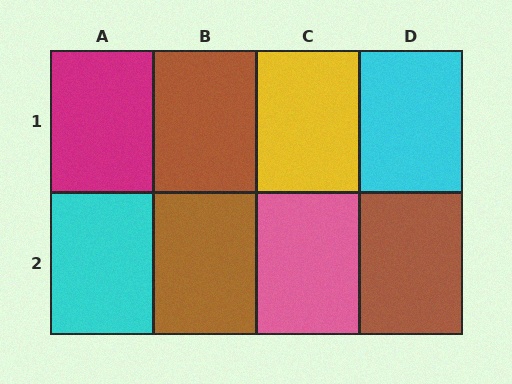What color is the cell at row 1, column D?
Cyan.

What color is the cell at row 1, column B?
Brown.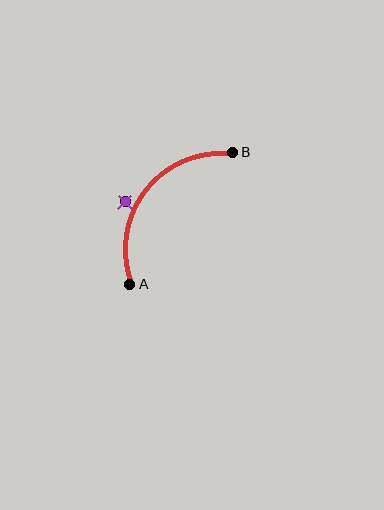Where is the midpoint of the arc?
The arc midpoint is the point on the curve farthest from the straight line joining A and B. It sits above and to the left of that line.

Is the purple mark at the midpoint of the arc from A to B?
No — the purple mark does not lie on the arc at all. It sits slightly outside the curve.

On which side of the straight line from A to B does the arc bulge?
The arc bulges above and to the left of the straight line connecting A and B.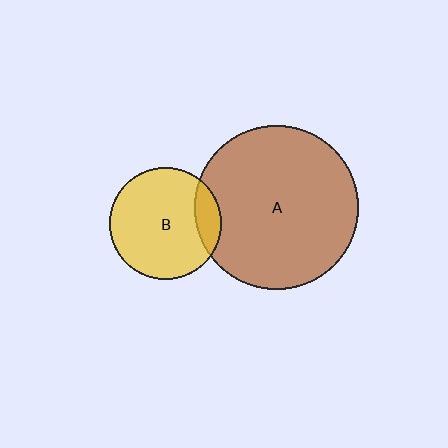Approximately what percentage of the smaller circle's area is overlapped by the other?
Approximately 15%.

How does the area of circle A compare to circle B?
Approximately 2.1 times.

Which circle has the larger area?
Circle A (brown).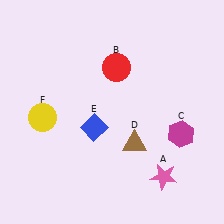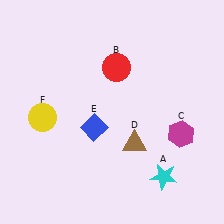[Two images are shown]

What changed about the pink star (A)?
In Image 1, A is pink. In Image 2, it changed to cyan.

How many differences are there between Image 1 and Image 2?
There is 1 difference between the two images.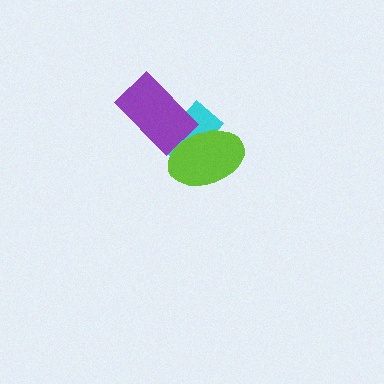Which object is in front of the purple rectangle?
The lime ellipse is in front of the purple rectangle.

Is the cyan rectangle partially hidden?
Yes, it is partially covered by another shape.